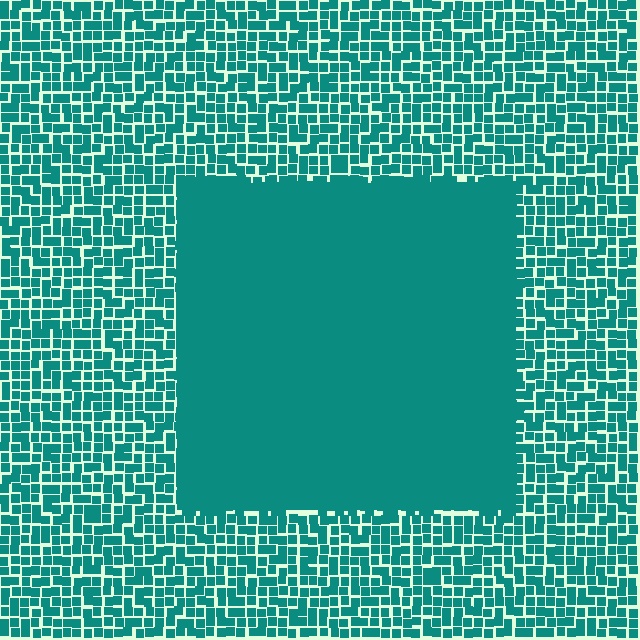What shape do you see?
I see a rectangle.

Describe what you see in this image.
The image contains small teal elements arranged at two different densities. A rectangle-shaped region is visible where the elements are more densely packed than the surrounding area.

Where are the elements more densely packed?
The elements are more densely packed inside the rectangle boundary.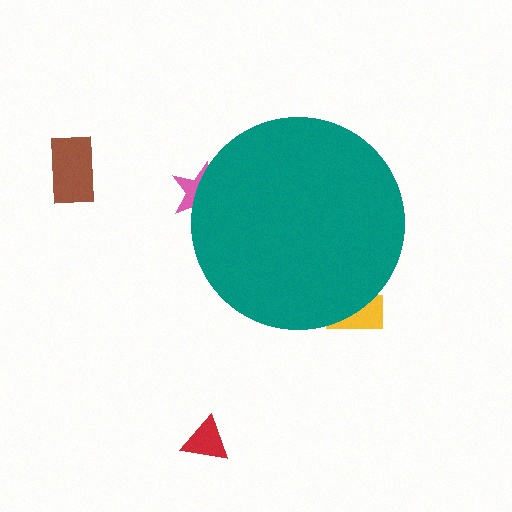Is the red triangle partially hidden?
No, the red triangle is fully visible.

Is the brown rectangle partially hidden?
No, the brown rectangle is fully visible.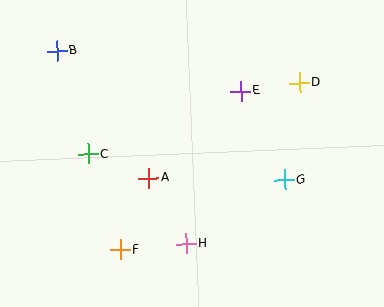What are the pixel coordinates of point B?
Point B is at (57, 51).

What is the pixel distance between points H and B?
The distance between H and B is 232 pixels.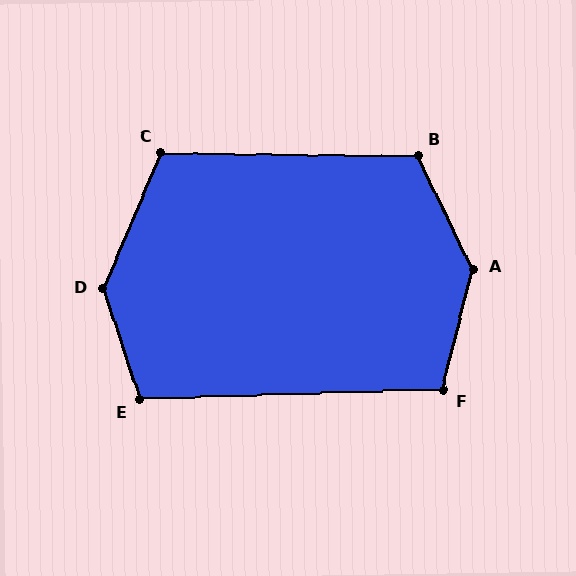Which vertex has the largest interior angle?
A, at approximately 141 degrees.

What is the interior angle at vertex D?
Approximately 138 degrees (obtuse).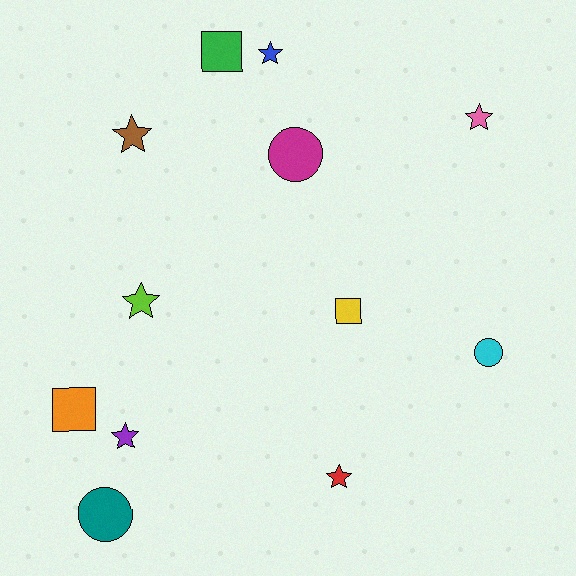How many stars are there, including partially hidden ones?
There are 6 stars.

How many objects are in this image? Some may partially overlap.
There are 12 objects.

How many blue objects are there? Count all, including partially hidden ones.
There is 1 blue object.